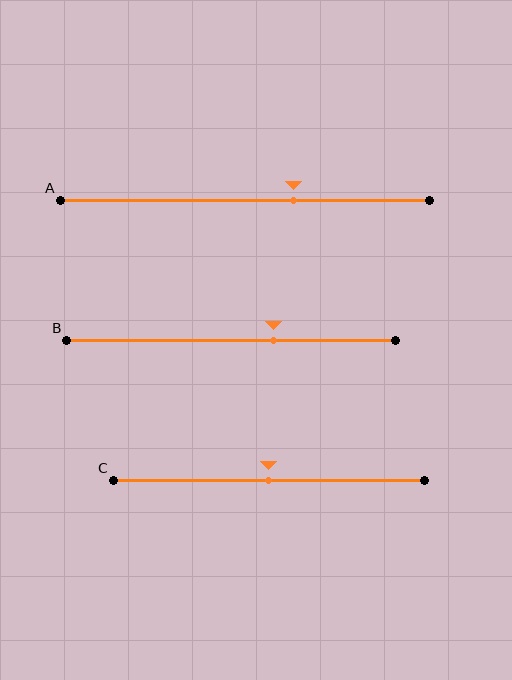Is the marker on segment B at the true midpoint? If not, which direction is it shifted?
No, the marker on segment B is shifted to the right by about 13% of the segment length.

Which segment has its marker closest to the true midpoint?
Segment C has its marker closest to the true midpoint.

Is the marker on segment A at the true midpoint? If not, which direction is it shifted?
No, the marker on segment A is shifted to the right by about 13% of the segment length.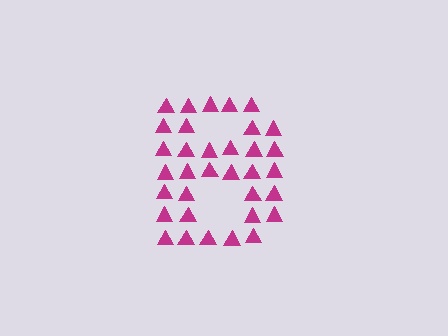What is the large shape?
The large shape is the letter B.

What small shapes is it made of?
It is made of small triangles.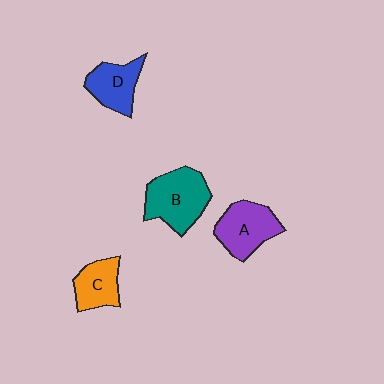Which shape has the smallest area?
Shape C (orange).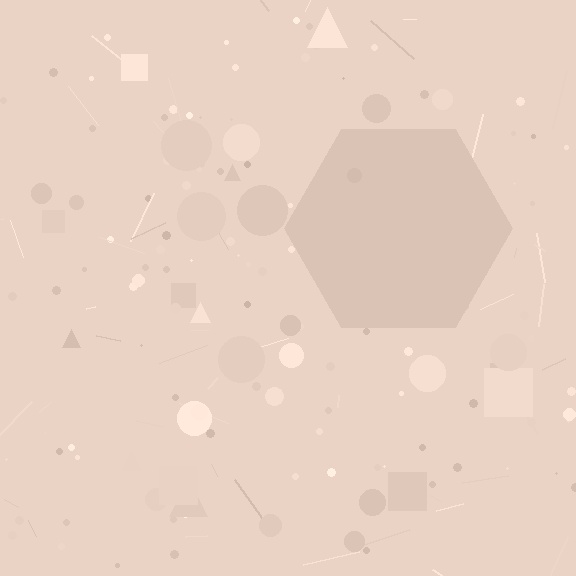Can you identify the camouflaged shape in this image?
The camouflaged shape is a hexagon.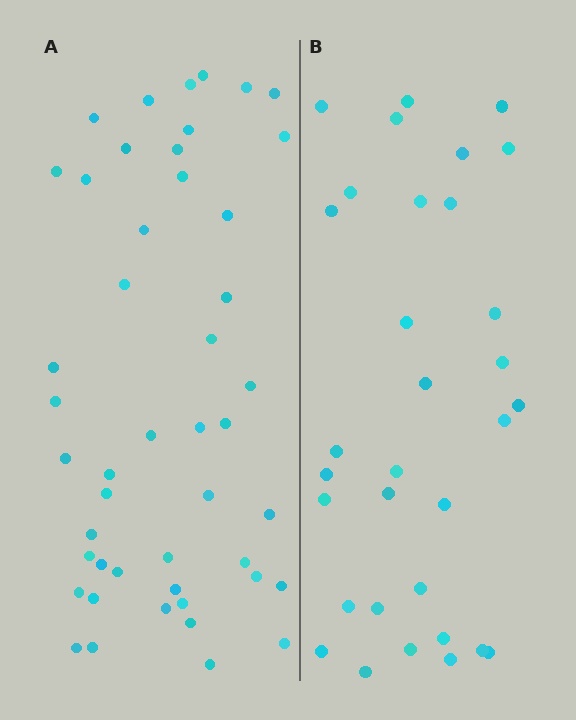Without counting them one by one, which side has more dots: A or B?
Region A (the left region) has more dots.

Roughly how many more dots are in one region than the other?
Region A has approximately 15 more dots than region B.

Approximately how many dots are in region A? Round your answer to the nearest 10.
About 50 dots. (The exact count is 47, which rounds to 50.)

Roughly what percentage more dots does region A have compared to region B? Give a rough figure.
About 45% more.